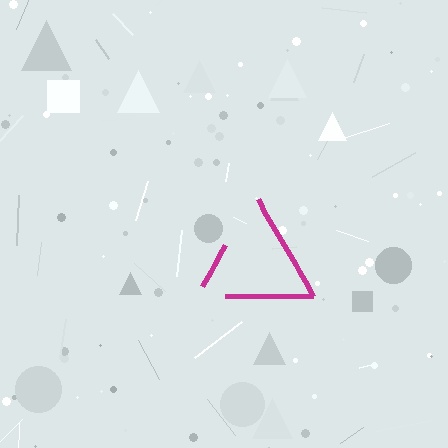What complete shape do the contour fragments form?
The contour fragments form a triangle.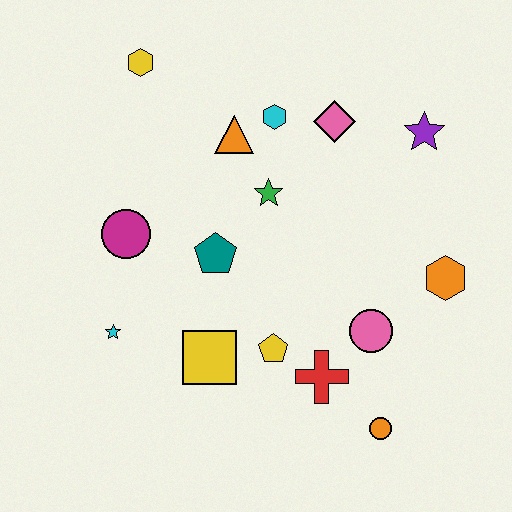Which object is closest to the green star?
The orange triangle is closest to the green star.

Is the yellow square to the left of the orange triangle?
Yes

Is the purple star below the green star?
No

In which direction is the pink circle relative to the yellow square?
The pink circle is to the right of the yellow square.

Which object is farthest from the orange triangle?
The orange circle is farthest from the orange triangle.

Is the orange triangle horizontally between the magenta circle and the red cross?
Yes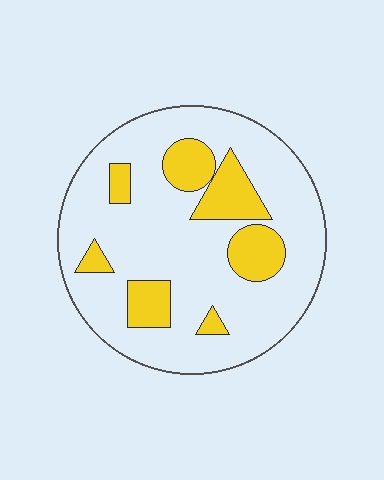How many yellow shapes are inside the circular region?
7.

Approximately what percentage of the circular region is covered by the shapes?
Approximately 20%.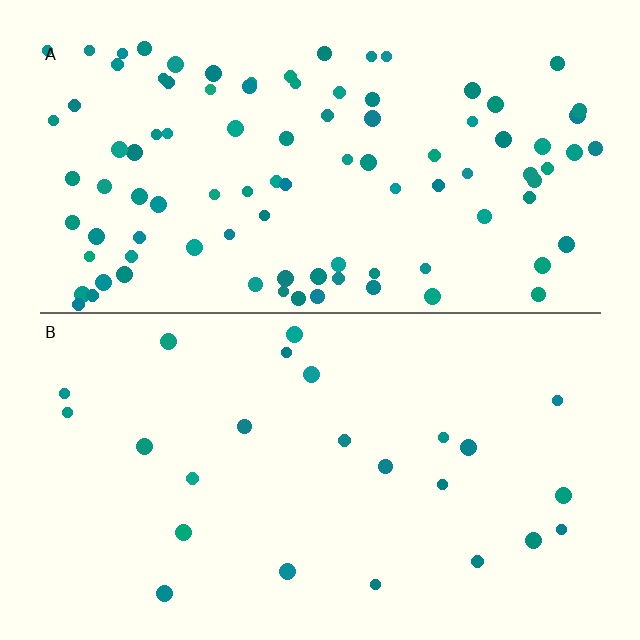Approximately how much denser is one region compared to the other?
Approximately 3.9× — region A over region B.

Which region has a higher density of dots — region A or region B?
A (the top).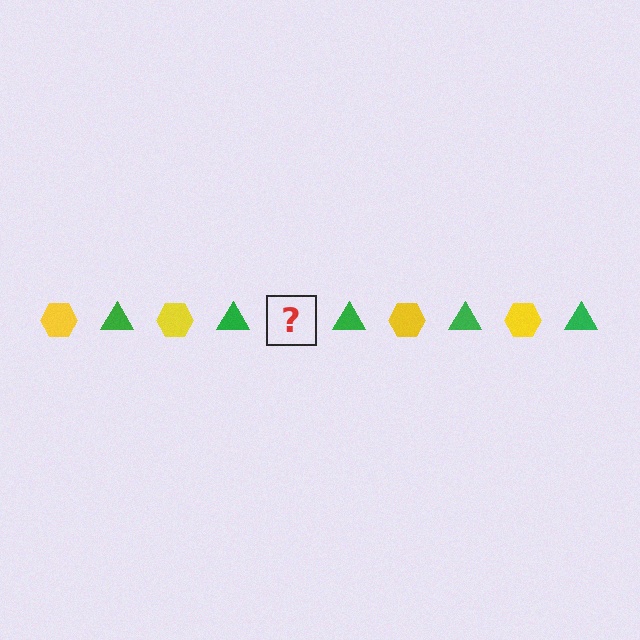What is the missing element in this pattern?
The missing element is a yellow hexagon.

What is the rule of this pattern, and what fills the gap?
The rule is that the pattern alternates between yellow hexagon and green triangle. The gap should be filled with a yellow hexagon.